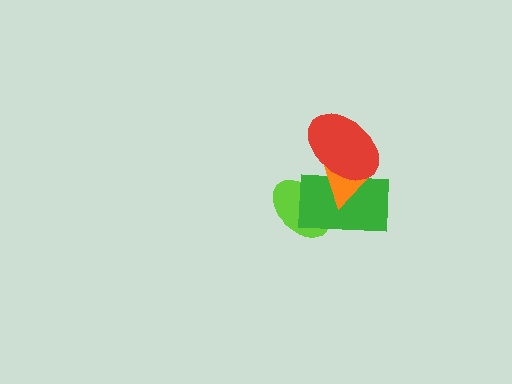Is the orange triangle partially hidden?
Yes, it is partially covered by another shape.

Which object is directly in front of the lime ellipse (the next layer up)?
The green rectangle is directly in front of the lime ellipse.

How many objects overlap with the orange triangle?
3 objects overlap with the orange triangle.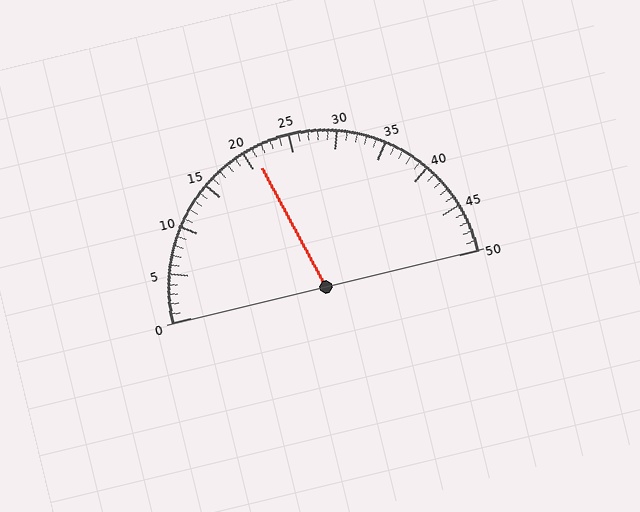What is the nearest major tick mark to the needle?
The nearest major tick mark is 20.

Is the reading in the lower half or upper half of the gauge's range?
The reading is in the lower half of the range (0 to 50).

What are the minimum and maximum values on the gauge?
The gauge ranges from 0 to 50.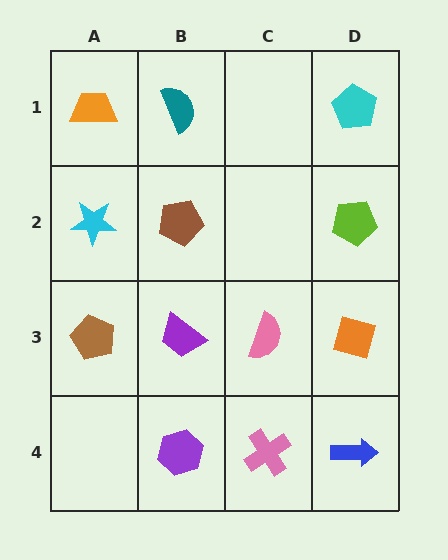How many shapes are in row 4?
3 shapes.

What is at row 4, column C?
A pink cross.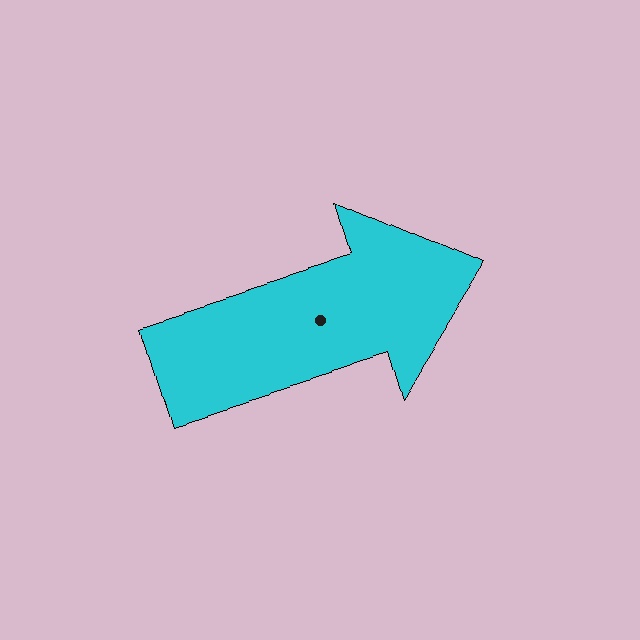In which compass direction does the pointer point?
East.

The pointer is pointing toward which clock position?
Roughly 2 o'clock.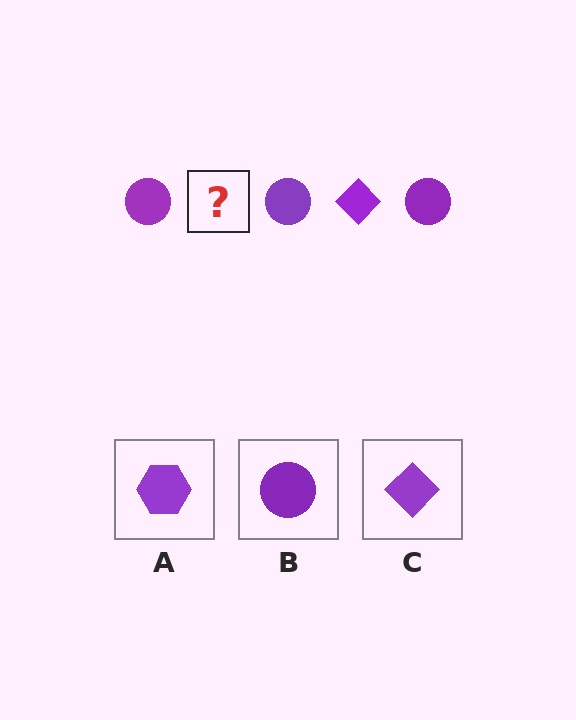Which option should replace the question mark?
Option C.